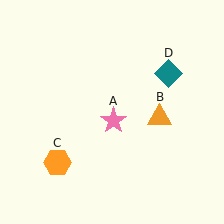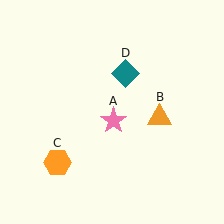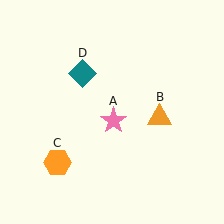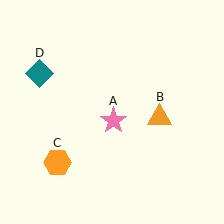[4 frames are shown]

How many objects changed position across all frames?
1 object changed position: teal diamond (object D).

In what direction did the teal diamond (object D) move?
The teal diamond (object D) moved left.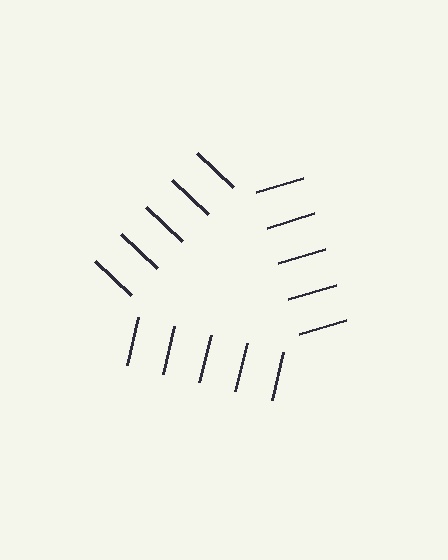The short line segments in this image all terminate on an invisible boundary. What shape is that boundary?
An illusory triangle — the line segments terminate on its edges but no continuous stroke is drawn.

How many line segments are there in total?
15 — 5 along each of the 3 edges.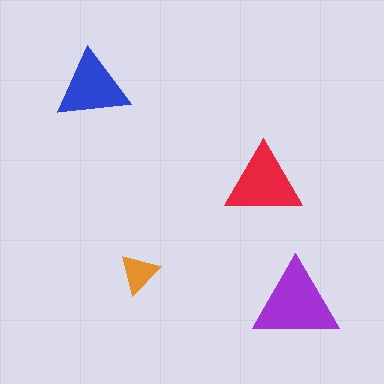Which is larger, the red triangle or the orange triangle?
The red one.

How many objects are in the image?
There are 4 objects in the image.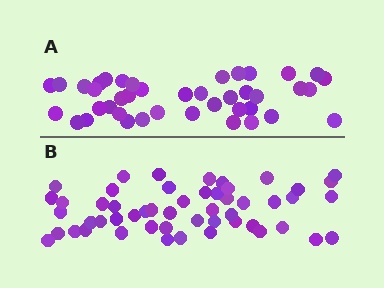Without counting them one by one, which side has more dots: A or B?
Region B (the bottom region) has more dots.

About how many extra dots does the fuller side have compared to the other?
Region B has roughly 12 or so more dots than region A.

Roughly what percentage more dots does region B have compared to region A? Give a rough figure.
About 25% more.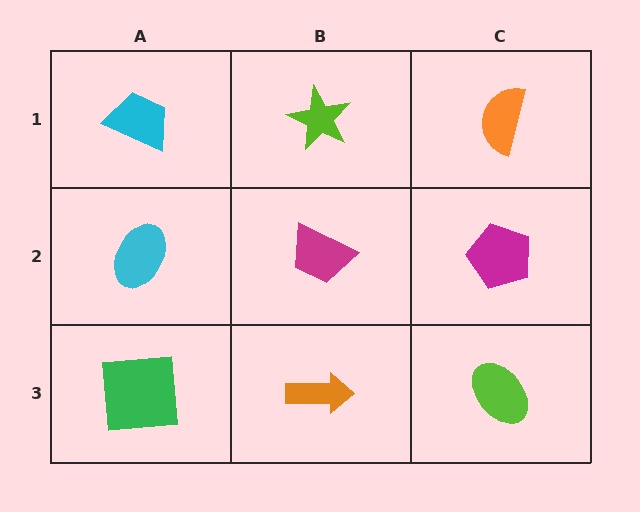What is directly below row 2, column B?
An orange arrow.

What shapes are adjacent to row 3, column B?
A magenta trapezoid (row 2, column B), a green square (row 3, column A), a lime ellipse (row 3, column C).